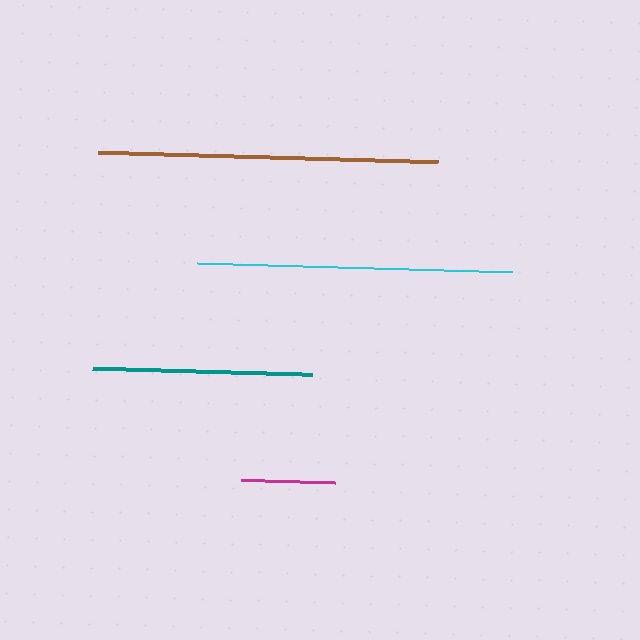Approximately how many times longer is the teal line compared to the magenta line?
The teal line is approximately 2.3 times the length of the magenta line.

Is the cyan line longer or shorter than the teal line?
The cyan line is longer than the teal line.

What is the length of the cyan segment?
The cyan segment is approximately 316 pixels long.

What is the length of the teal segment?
The teal segment is approximately 220 pixels long.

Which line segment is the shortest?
The magenta line is the shortest at approximately 94 pixels.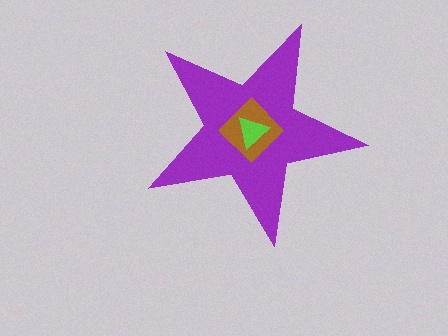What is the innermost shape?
The lime triangle.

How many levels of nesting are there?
3.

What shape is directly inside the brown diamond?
The lime triangle.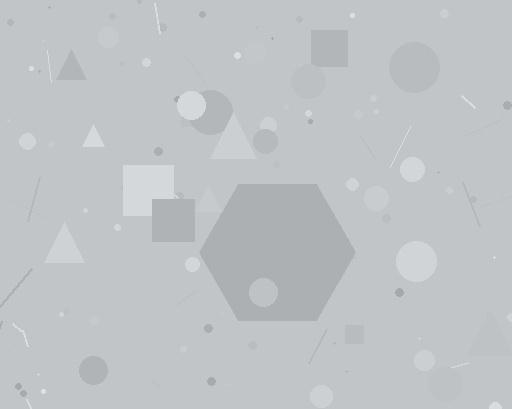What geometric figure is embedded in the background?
A hexagon is embedded in the background.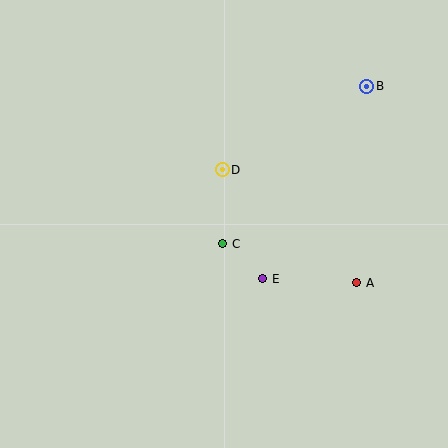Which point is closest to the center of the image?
Point C at (223, 244) is closest to the center.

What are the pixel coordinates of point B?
Point B is at (367, 86).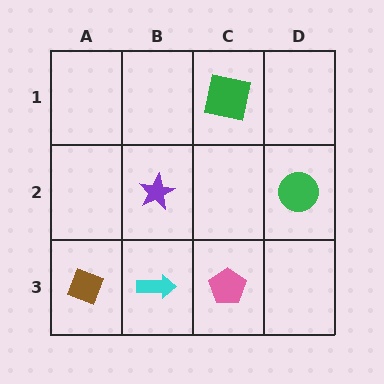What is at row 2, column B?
A purple star.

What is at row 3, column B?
A cyan arrow.